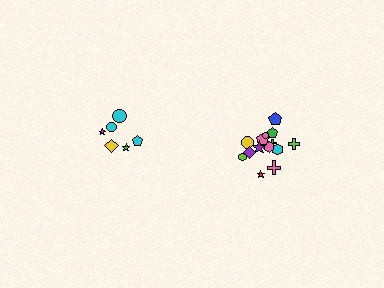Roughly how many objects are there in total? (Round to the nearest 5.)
Roughly 20 objects in total.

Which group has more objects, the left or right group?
The right group.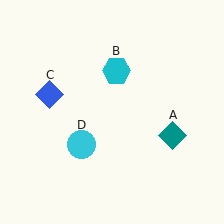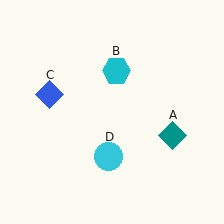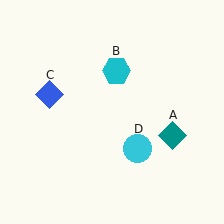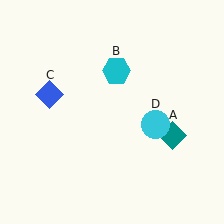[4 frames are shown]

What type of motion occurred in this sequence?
The cyan circle (object D) rotated counterclockwise around the center of the scene.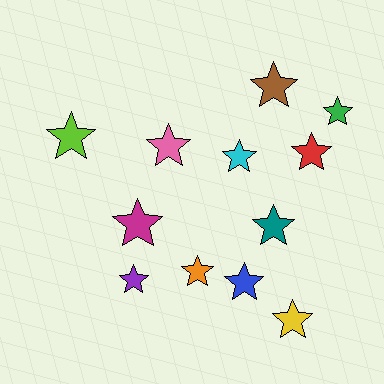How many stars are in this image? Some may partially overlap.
There are 12 stars.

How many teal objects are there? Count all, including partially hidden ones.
There is 1 teal object.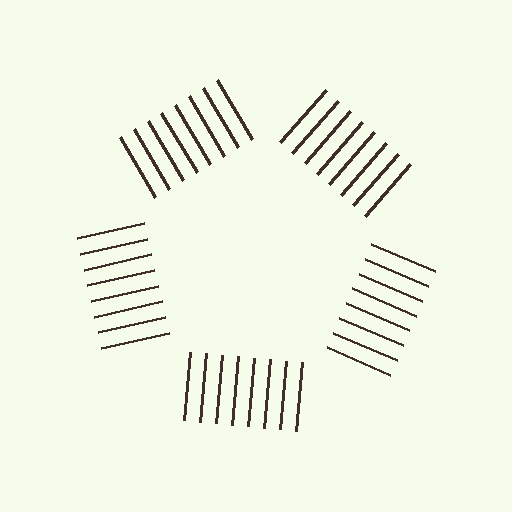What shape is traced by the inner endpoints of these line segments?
An illusory pentagon — the line segments terminate on its edges but no continuous stroke is drawn.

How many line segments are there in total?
40 — 8 along each of the 5 edges.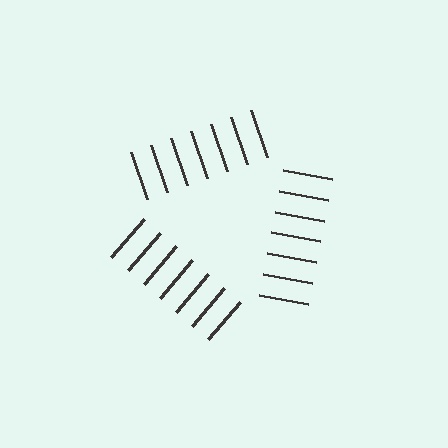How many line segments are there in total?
21 — 7 along each of the 3 edges.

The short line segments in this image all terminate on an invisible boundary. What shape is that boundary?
An illusory triangle — the line segments terminate on its edges but no continuous stroke is drawn.